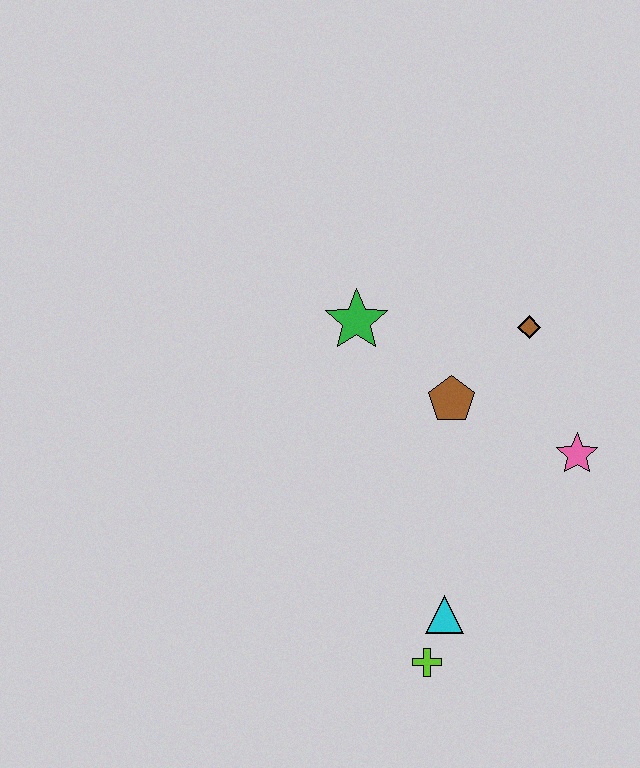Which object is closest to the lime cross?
The cyan triangle is closest to the lime cross.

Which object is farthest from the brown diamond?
The lime cross is farthest from the brown diamond.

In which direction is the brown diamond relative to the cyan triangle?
The brown diamond is above the cyan triangle.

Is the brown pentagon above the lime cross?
Yes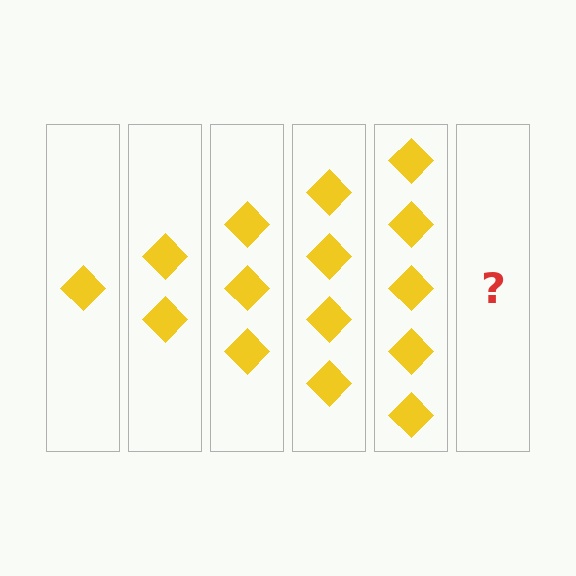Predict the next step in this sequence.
The next step is 6 diamonds.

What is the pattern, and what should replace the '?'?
The pattern is that each step adds one more diamond. The '?' should be 6 diamonds.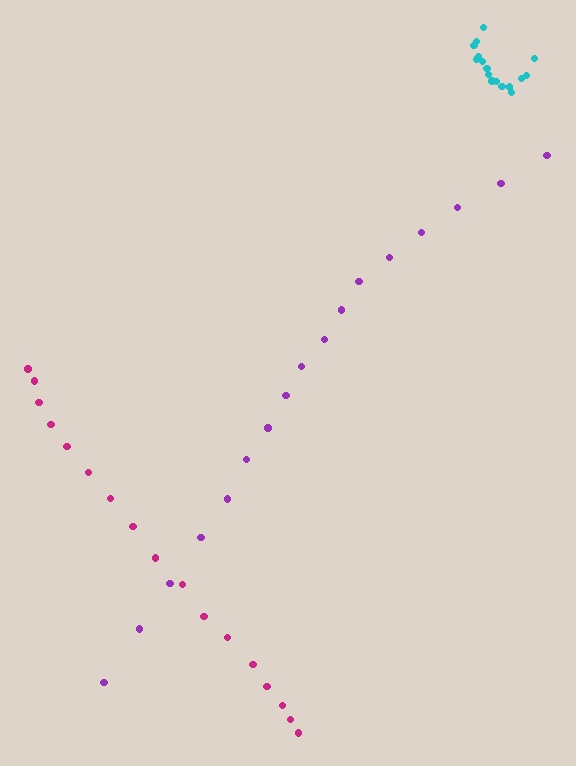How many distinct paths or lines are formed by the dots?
There are 3 distinct paths.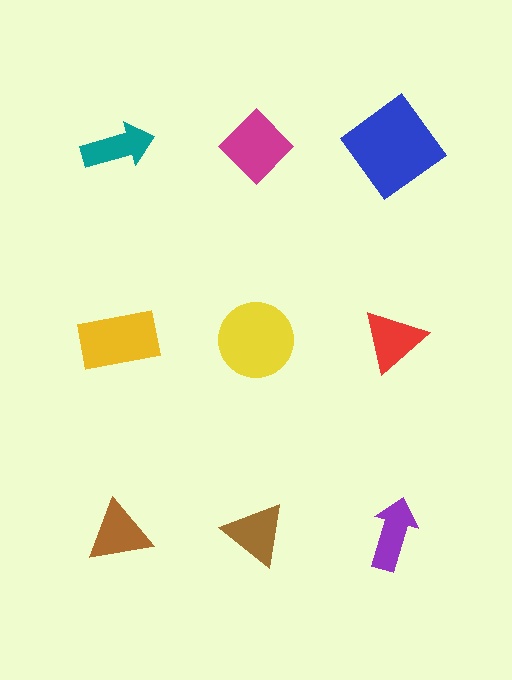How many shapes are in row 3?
3 shapes.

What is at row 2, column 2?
A yellow circle.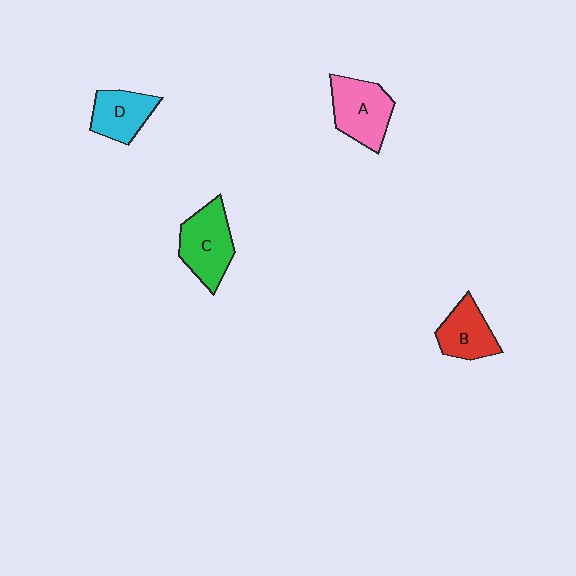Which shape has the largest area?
Shape C (green).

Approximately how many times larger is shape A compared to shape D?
Approximately 1.3 times.